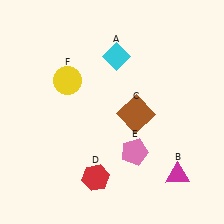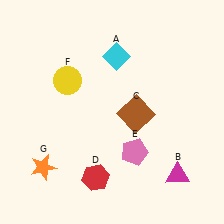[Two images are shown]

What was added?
An orange star (G) was added in Image 2.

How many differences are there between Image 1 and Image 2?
There is 1 difference between the two images.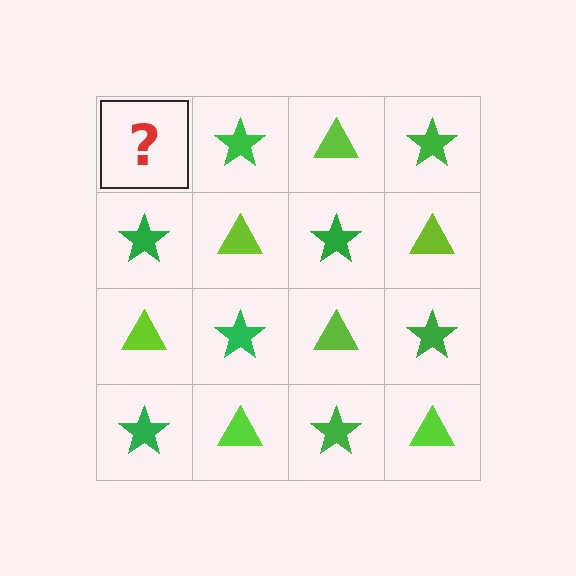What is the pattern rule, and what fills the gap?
The rule is that it alternates lime triangle and green star in a checkerboard pattern. The gap should be filled with a lime triangle.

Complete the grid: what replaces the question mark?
The question mark should be replaced with a lime triangle.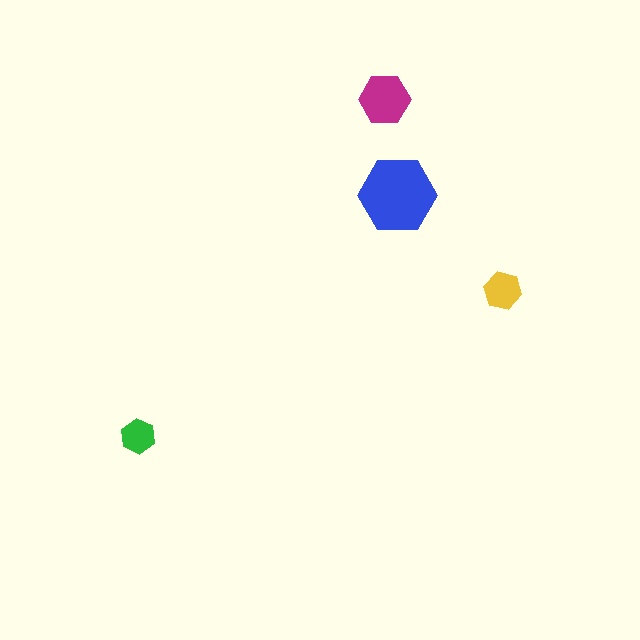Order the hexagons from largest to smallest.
the blue one, the magenta one, the yellow one, the green one.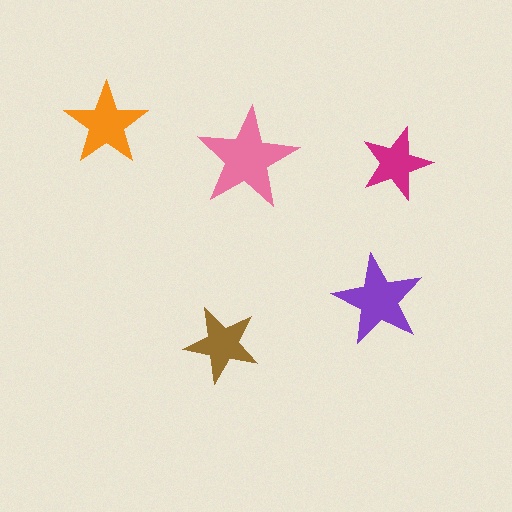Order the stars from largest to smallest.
the pink one, the purple one, the orange one, the brown one, the magenta one.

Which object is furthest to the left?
The orange star is leftmost.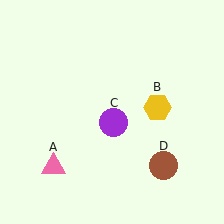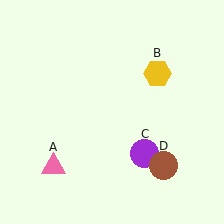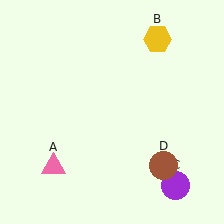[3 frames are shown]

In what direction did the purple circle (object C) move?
The purple circle (object C) moved down and to the right.